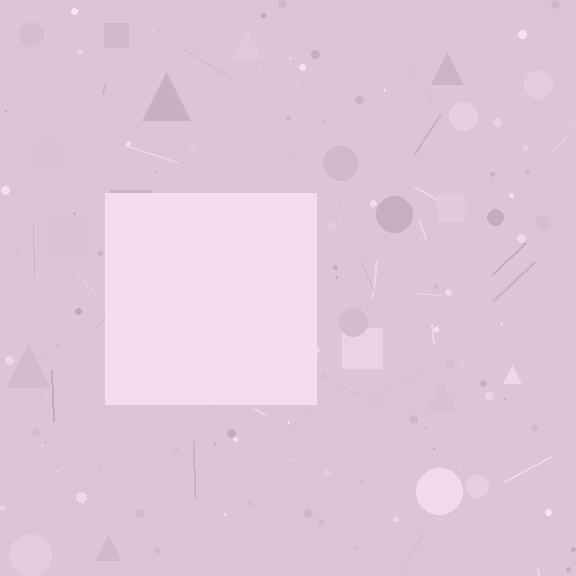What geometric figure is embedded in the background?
A square is embedded in the background.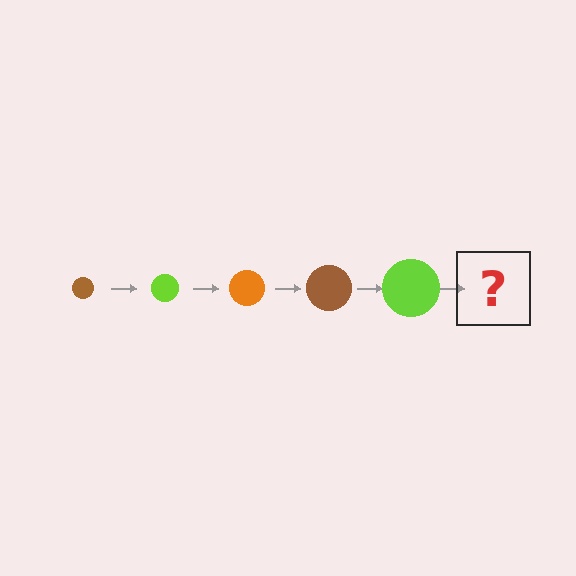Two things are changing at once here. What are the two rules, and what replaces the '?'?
The two rules are that the circle grows larger each step and the color cycles through brown, lime, and orange. The '?' should be an orange circle, larger than the previous one.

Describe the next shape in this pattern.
It should be an orange circle, larger than the previous one.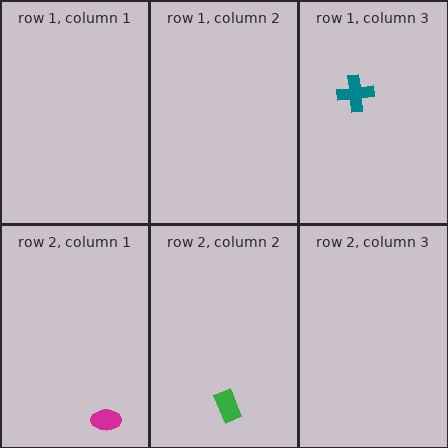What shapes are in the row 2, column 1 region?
The magenta ellipse.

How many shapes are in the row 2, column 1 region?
1.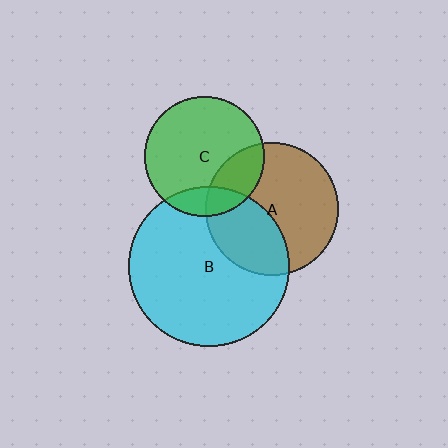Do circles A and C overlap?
Yes.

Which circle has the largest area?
Circle B (cyan).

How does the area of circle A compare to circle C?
Approximately 1.2 times.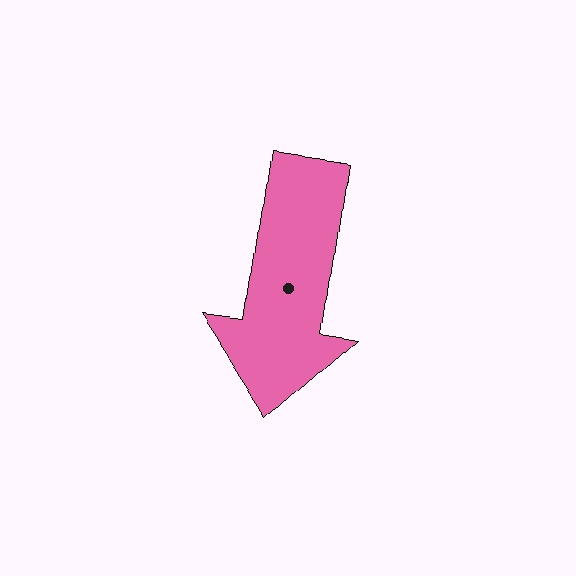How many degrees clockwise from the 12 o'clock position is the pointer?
Approximately 188 degrees.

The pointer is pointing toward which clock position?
Roughly 6 o'clock.